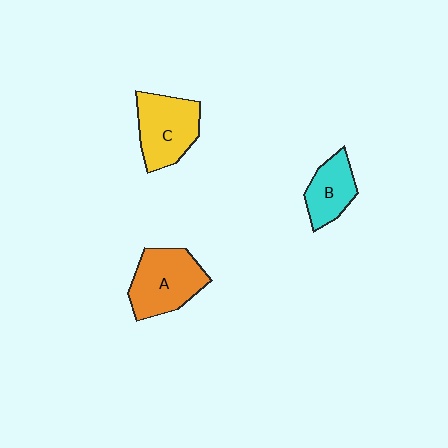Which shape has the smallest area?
Shape B (cyan).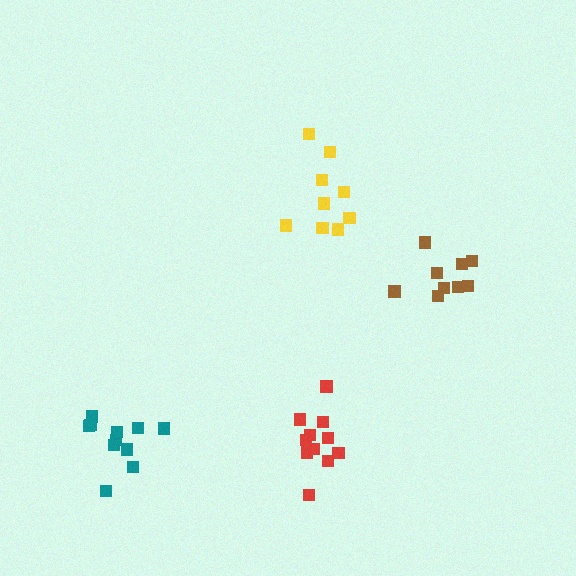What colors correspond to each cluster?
The clusters are colored: yellow, brown, teal, red.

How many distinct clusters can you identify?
There are 4 distinct clusters.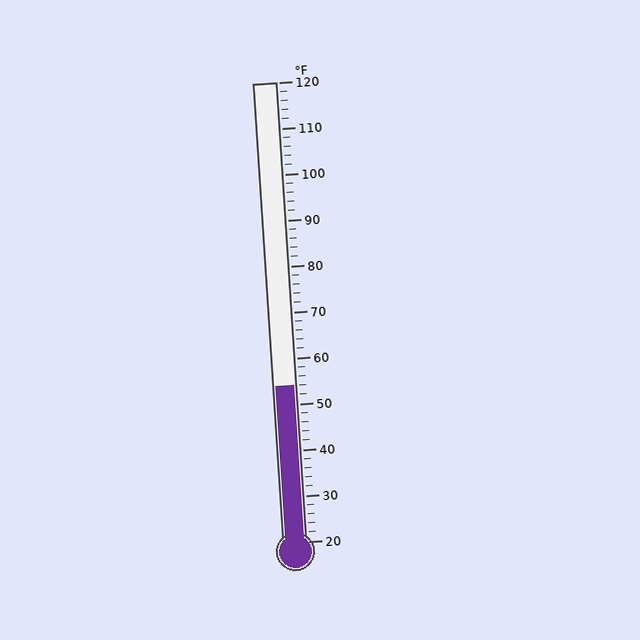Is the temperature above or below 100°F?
The temperature is below 100°F.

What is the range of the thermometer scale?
The thermometer scale ranges from 20°F to 120°F.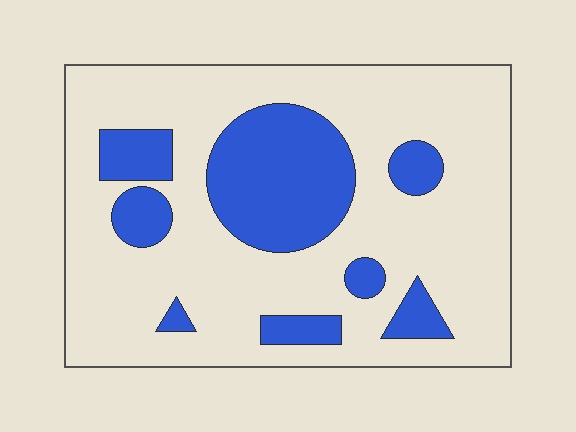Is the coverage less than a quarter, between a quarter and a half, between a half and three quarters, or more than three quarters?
Less than a quarter.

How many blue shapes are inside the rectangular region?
8.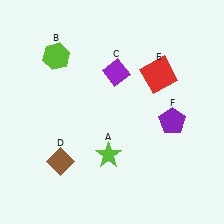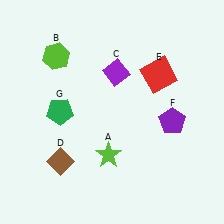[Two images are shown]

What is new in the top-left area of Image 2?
A green pentagon (G) was added in the top-left area of Image 2.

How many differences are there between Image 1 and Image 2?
There is 1 difference between the two images.